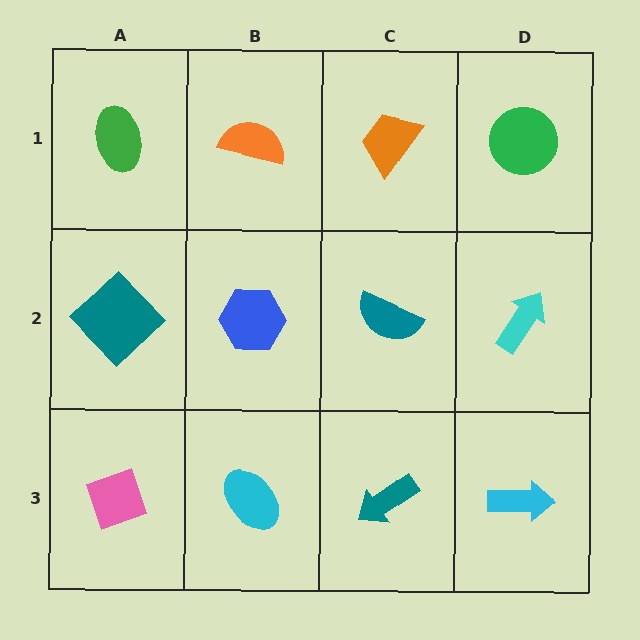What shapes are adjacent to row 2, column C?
An orange trapezoid (row 1, column C), a teal arrow (row 3, column C), a blue hexagon (row 2, column B), a cyan arrow (row 2, column D).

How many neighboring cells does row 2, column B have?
4.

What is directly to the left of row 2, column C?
A blue hexagon.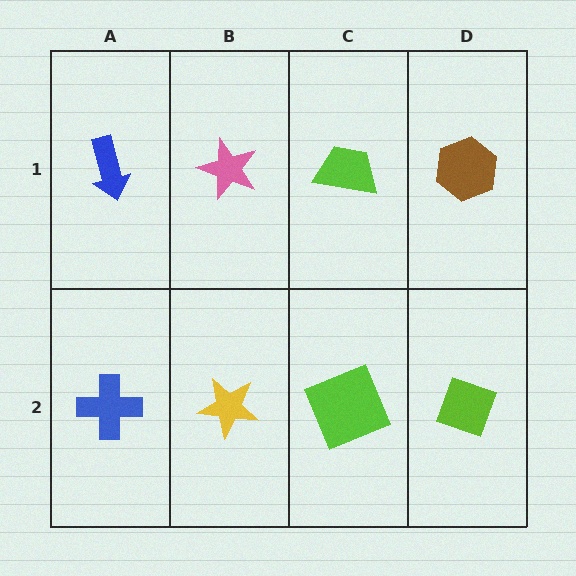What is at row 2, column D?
A lime diamond.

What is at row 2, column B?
A yellow star.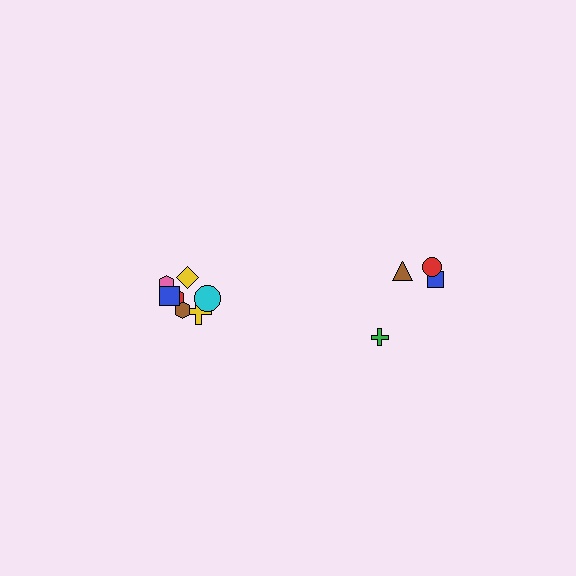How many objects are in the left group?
There are 7 objects.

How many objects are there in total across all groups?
There are 11 objects.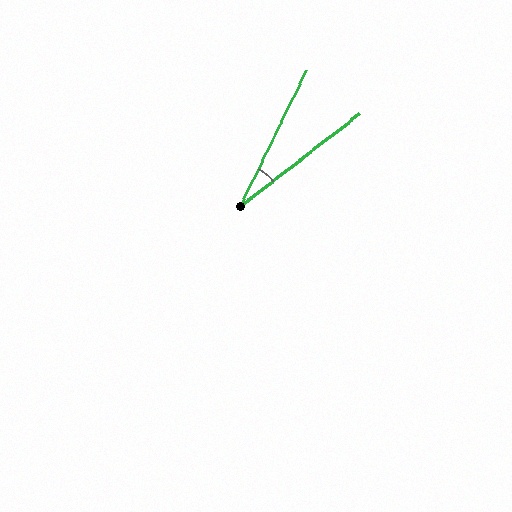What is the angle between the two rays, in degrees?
Approximately 26 degrees.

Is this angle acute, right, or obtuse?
It is acute.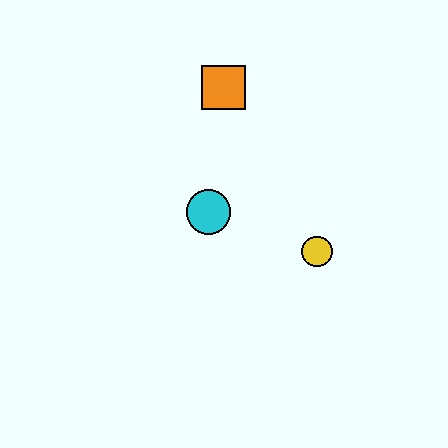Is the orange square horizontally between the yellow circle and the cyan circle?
Yes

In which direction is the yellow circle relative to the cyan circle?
The yellow circle is to the right of the cyan circle.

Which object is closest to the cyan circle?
The yellow circle is closest to the cyan circle.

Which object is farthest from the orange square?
The yellow circle is farthest from the orange square.